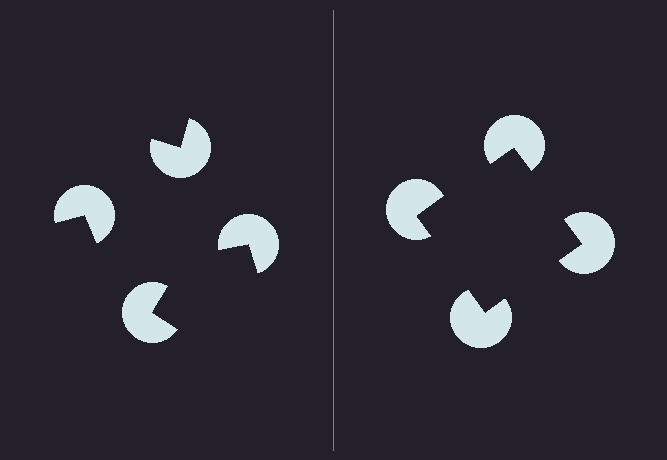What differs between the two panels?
The pac-man discs are positioned identically on both sides; only the wedge orientations differ. On the right they align to a square; on the left they are misaligned.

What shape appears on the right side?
An illusory square.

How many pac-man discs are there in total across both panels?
8 — 4 on each side.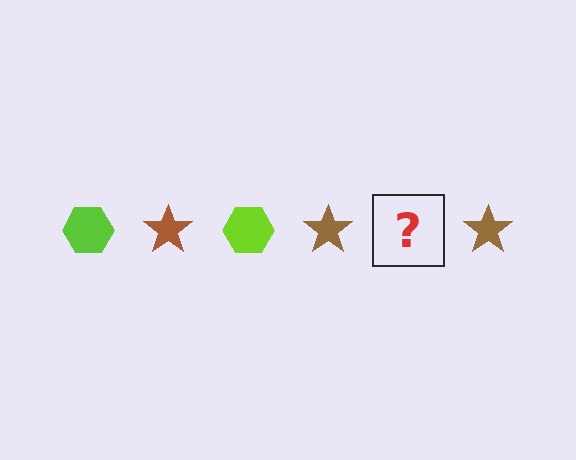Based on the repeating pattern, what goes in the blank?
The blank should be a lime hexagon.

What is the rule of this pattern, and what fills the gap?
The rule is that the pattern alternates between lime hexagon and brown star. The gap should be filled with a lime hexagon.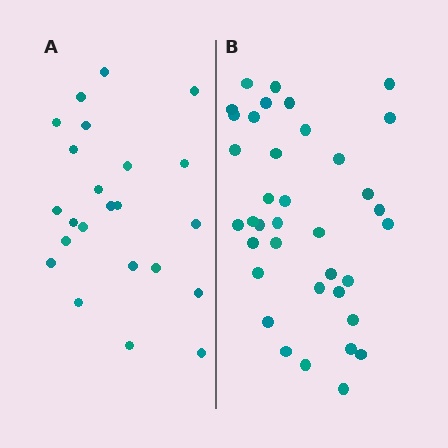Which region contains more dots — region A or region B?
Region B (the right region) has more dots.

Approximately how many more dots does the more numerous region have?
Region B has approximately 15 more dots than region A.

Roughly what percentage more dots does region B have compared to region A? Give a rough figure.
About 60% more.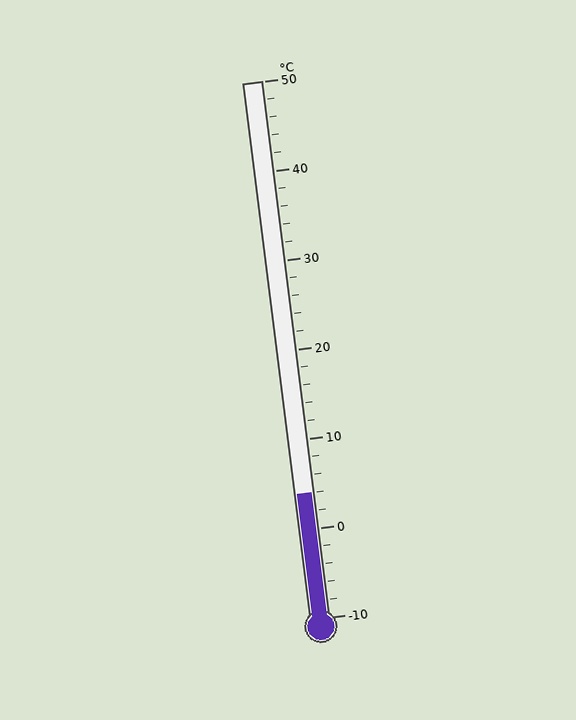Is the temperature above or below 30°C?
The temperature is below 30°C.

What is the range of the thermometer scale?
The thermometer scale ranges from -10°C to 50°C.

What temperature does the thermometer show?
The thermometer shows approximately 4°C.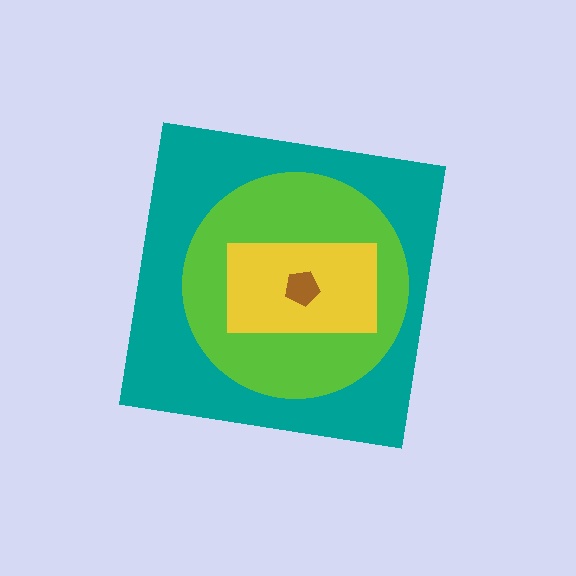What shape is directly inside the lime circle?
The yellow rectangle.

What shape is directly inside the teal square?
The lime circle.